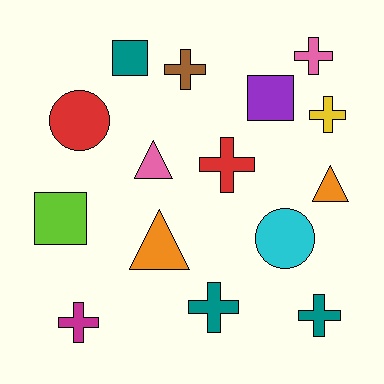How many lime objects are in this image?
There is 1 lime object.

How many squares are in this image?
There are 3 squares.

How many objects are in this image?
There are 15 objects.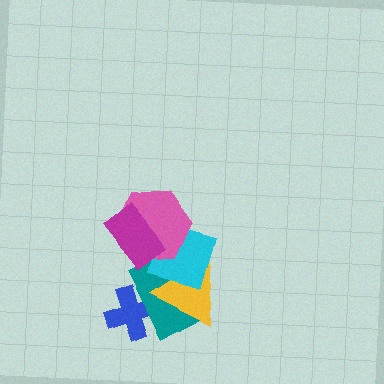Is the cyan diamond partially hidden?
Yes, it is partially covered by another shape.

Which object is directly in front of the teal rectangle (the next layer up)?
The yellow triangle is directly in front of the teal rectangle.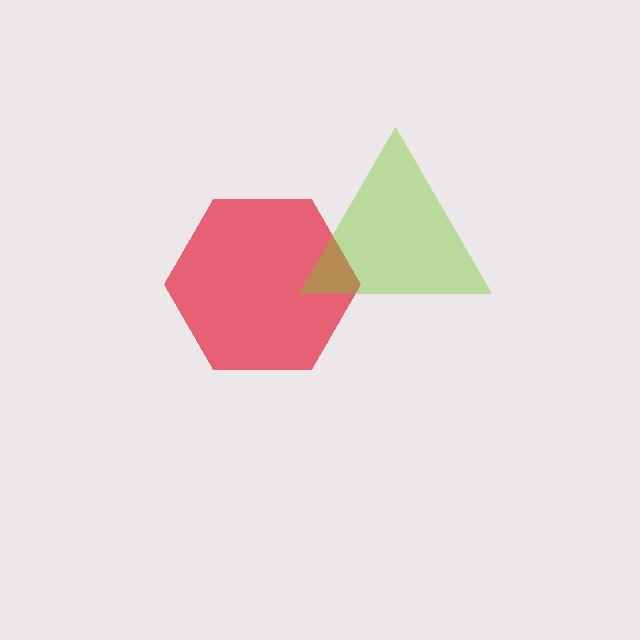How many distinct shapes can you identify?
There are 2 distinct shapes: a red hexagon, a lime triangle.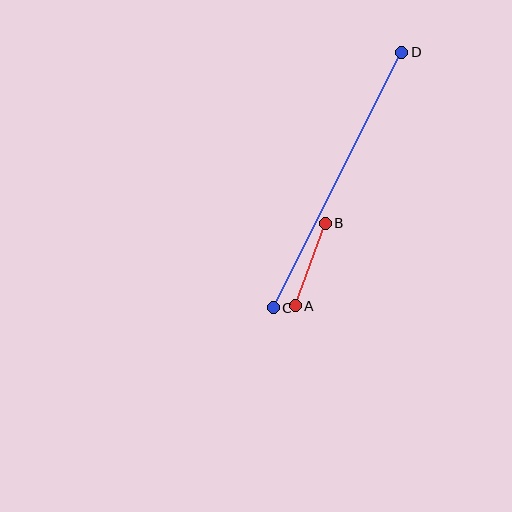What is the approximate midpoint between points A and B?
The midpoint is at approximately (310, 264) pixels.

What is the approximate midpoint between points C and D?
The midpoint is at approximately (338, 180) pixels.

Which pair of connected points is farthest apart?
Points C and D are farthest apart.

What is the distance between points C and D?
The distance is approximately 286 pixels.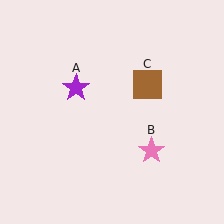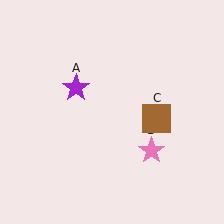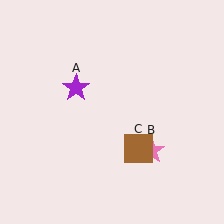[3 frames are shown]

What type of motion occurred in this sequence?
The brown square (object C) rotated clockwise around the center of the scene.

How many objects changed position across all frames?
1 object changed position: brown square (object C).